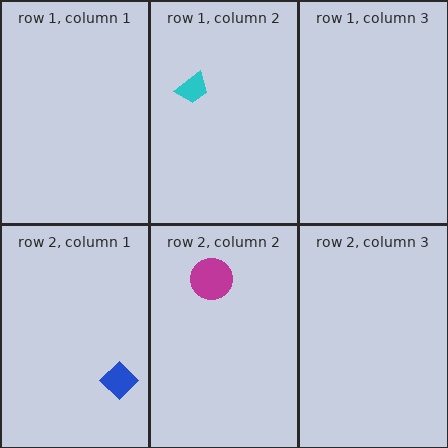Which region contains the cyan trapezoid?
The row 1, column 2 region.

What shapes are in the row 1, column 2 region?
The cyan trapezoid.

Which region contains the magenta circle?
The row 2, column 2 region.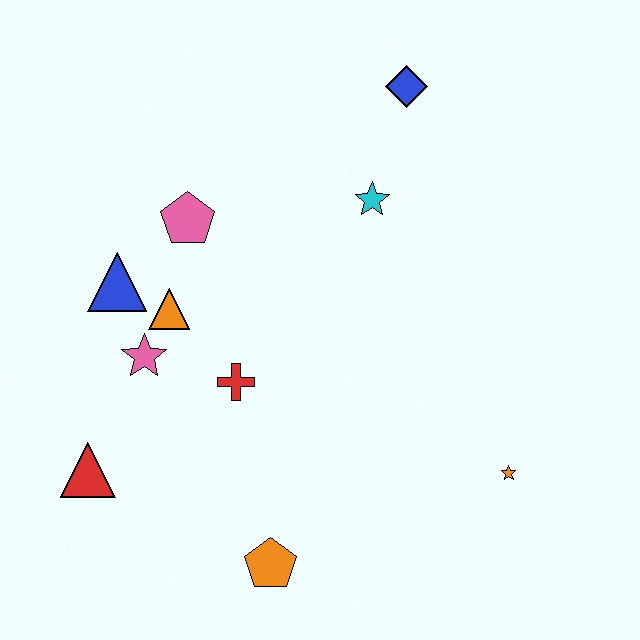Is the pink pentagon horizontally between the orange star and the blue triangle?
Yes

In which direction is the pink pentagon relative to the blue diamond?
The pink pentagon is to the left of the blue diamond.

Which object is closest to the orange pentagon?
The red cross is closest to the orange pentagon.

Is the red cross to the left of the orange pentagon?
Yes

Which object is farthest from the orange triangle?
The orange star is farthest from the orange triangle.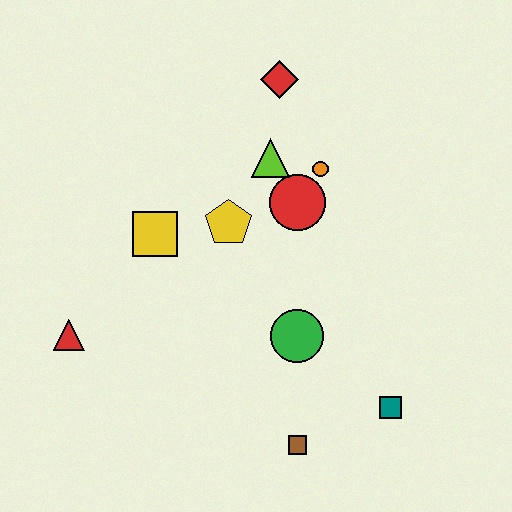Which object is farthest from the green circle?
The red diamond is farthest from the green circle.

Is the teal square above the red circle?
No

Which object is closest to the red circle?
The orange circle is closest to the red circle.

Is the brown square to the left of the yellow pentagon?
No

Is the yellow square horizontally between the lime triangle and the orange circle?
No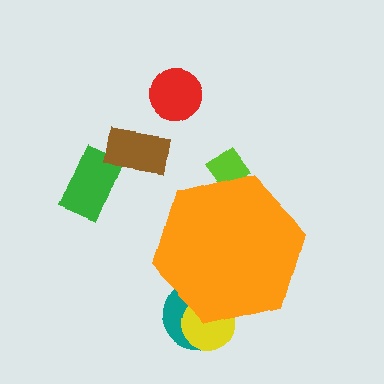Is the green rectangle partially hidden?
No, the green rectangle is fully visible.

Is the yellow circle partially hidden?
Yes, the yellow circle is partially hidden behind the orange hexagon.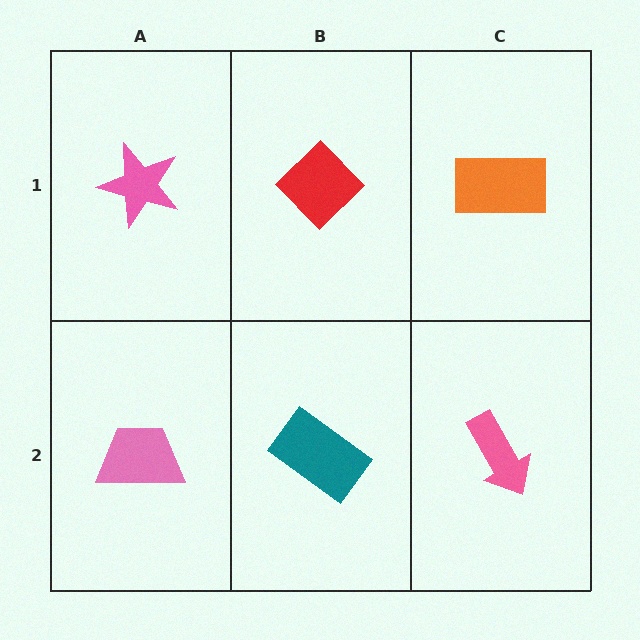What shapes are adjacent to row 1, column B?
A teal rectangle (row 2, column B), a pink star (row 1, column A), an orange rectangle (row 1, column C).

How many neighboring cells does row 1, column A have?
2.